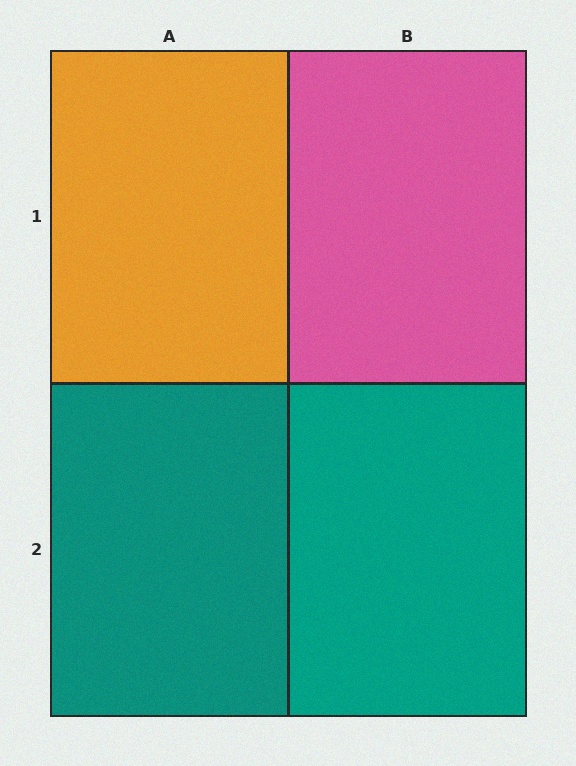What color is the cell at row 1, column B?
Pink.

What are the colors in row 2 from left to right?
Teal, teal.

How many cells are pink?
1 cell is pink.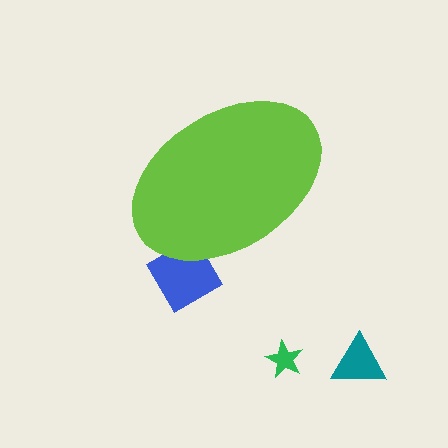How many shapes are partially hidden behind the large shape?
1 shape is partially hidden.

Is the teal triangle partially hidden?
No, the teal triangle is fully visible.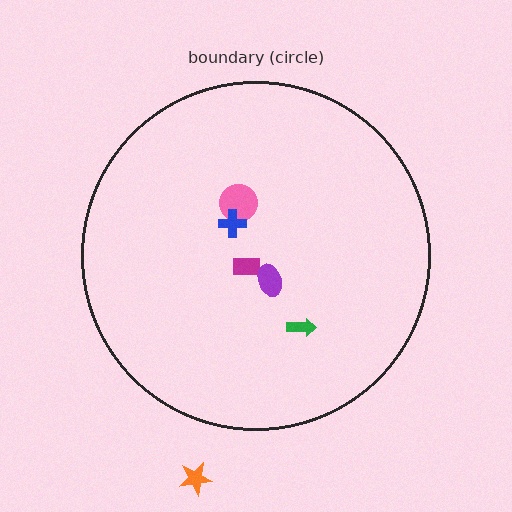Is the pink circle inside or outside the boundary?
Inside.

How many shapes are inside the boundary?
5 inside, 1 outside.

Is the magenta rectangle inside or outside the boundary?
Inside.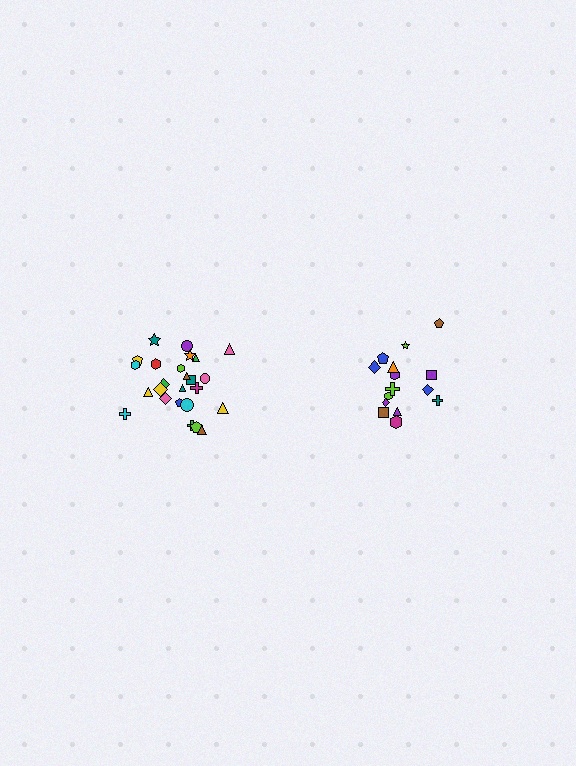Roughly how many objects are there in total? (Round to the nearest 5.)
Roughly 40 objects in total.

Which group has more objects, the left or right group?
The left group.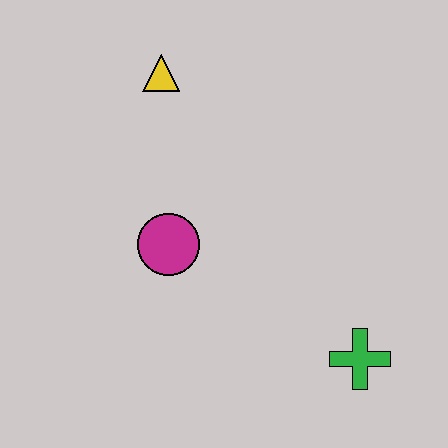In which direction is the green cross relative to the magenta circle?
The green cross is to the right of the magenta circle.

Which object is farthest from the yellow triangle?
The green cross is farthest from the yellow triangle.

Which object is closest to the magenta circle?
The yellow triangle is closest to the magenta circle.